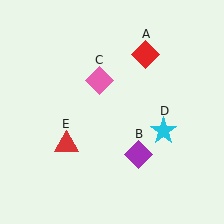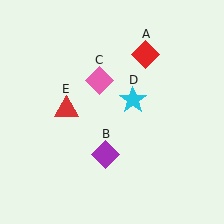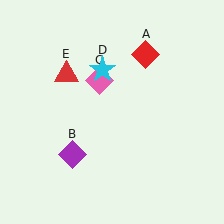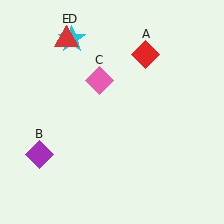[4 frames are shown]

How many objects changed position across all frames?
3 objects changed position: purple diamond (object B), cyan star (object D), red triangle (object E).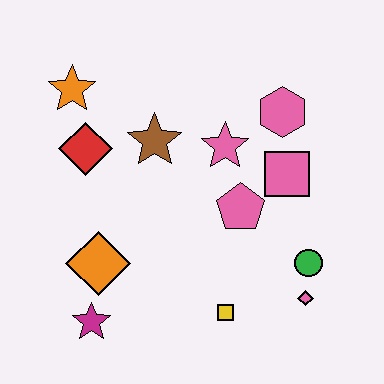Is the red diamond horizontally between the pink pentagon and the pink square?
No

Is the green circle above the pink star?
No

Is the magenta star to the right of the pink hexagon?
No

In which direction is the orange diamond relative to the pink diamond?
The orange diamond is to the left of the pink diamond.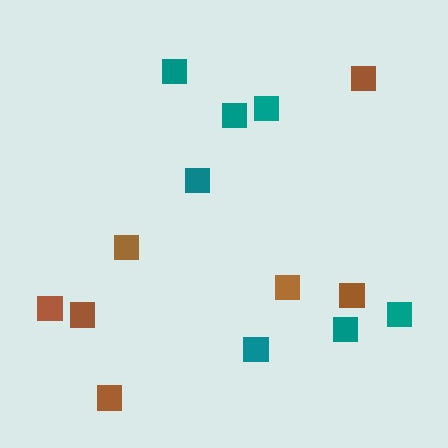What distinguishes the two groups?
There are 2 groups: one group of teal squares (7) and one group of brown squares (7).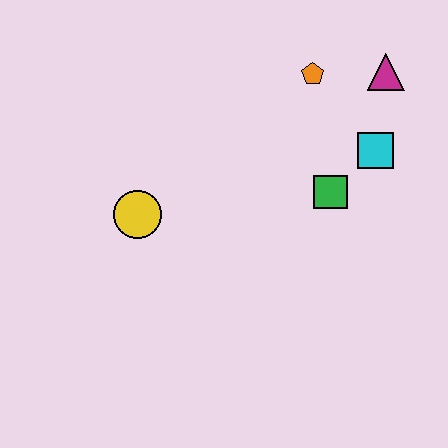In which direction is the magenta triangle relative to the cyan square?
The magenta triangle is above the cyan square.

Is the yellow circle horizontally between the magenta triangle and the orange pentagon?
No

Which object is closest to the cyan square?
The green square is closest to the cyan square.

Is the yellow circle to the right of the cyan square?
No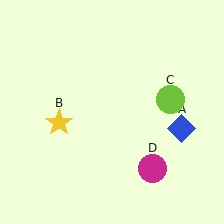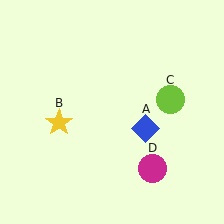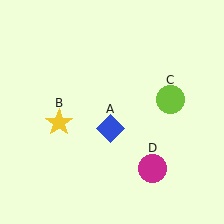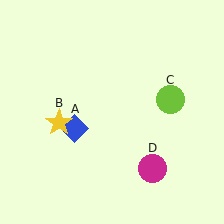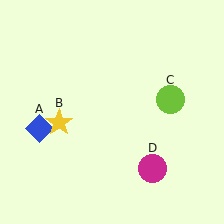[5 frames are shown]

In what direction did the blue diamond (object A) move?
The blue diamond (object A) moved left.